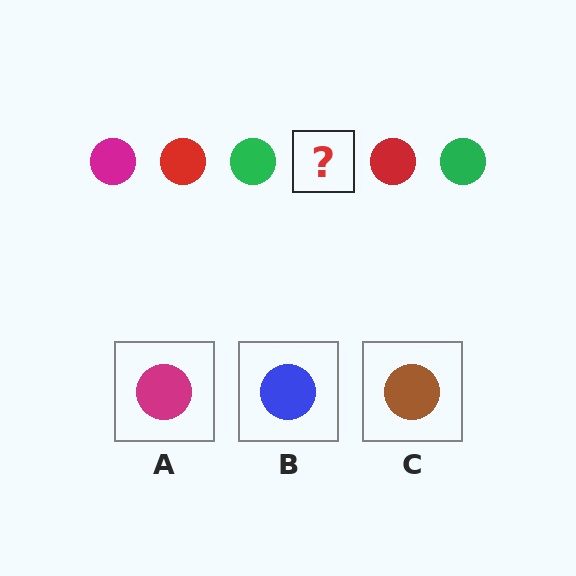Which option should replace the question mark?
Option A.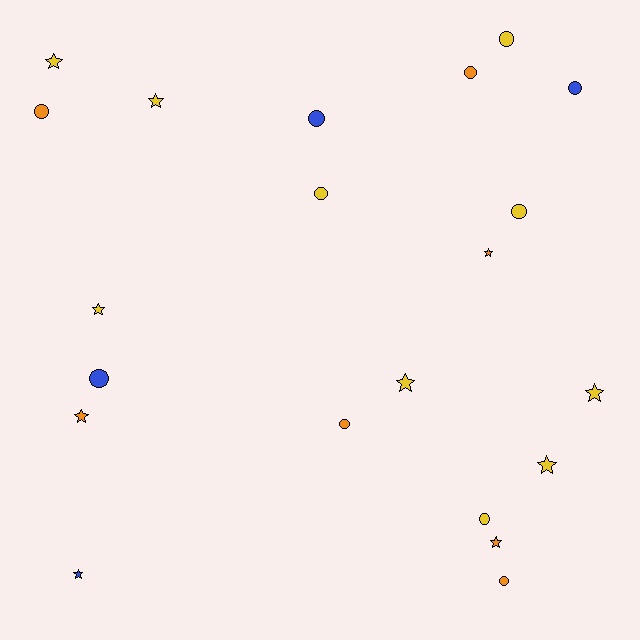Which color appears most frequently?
Yellow, with 10 objects.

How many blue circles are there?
There are 3 blue circles.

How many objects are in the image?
There are 21 objects.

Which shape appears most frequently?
Circle, with 11 objects.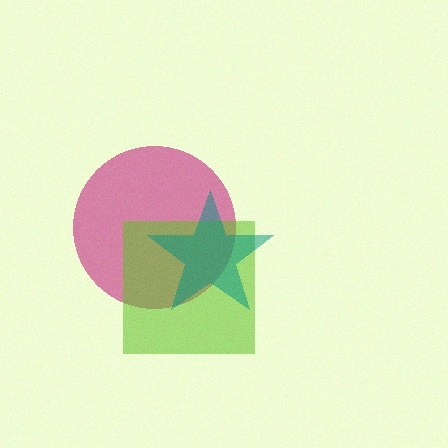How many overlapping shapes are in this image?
There are 3 overlapping shapes in the image.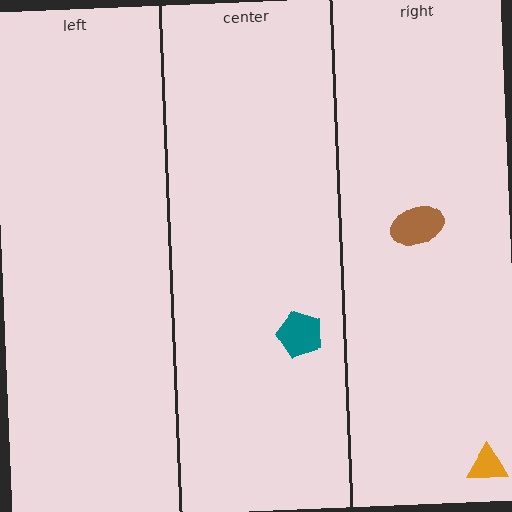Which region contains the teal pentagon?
The center region.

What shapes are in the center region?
The teal pentagon.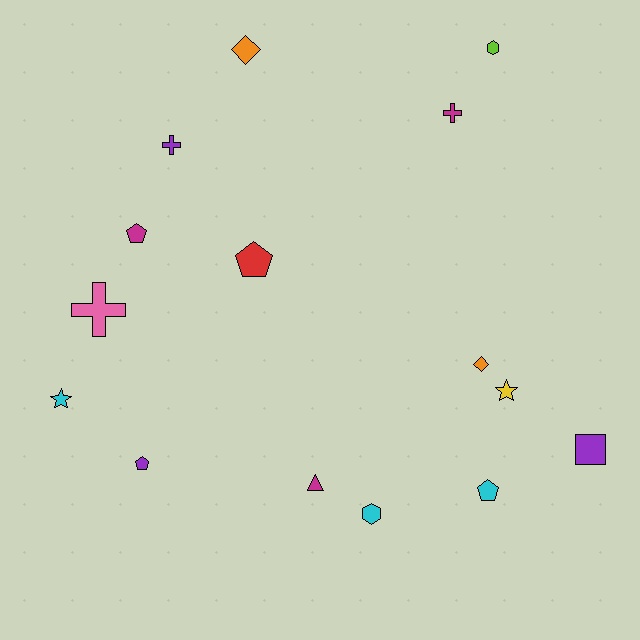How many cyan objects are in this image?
There are 3 cyan objects.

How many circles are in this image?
There are no circles.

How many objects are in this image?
There are 15 objects.